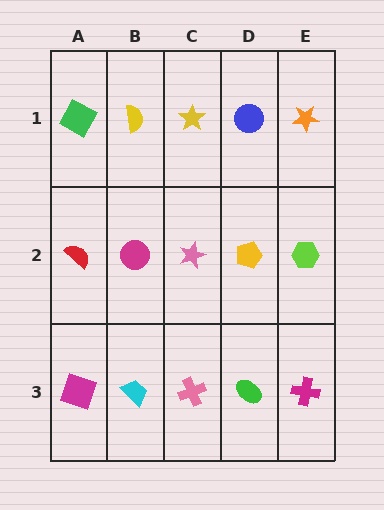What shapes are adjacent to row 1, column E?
A lime hexagon (row 2, column E), a blue circle (row 1, column D).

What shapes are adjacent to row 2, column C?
A yellow star (row 1, column C), a pink cross (row 3, column C), a magenta circle (row 2, column B), a yellow pentagon (row 2, column D).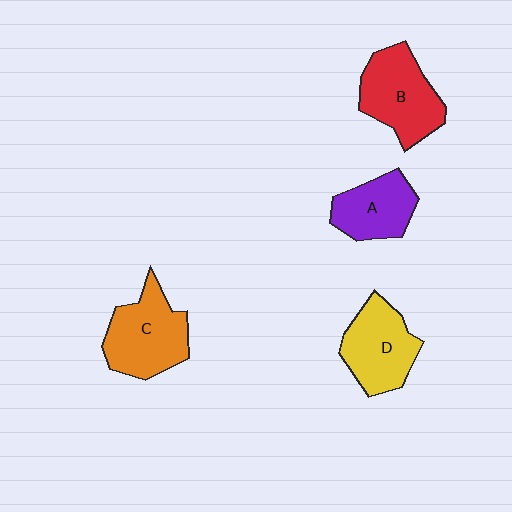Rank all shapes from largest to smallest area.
From largest to smallest: C (orange), B (red), D (yellow), A (purple).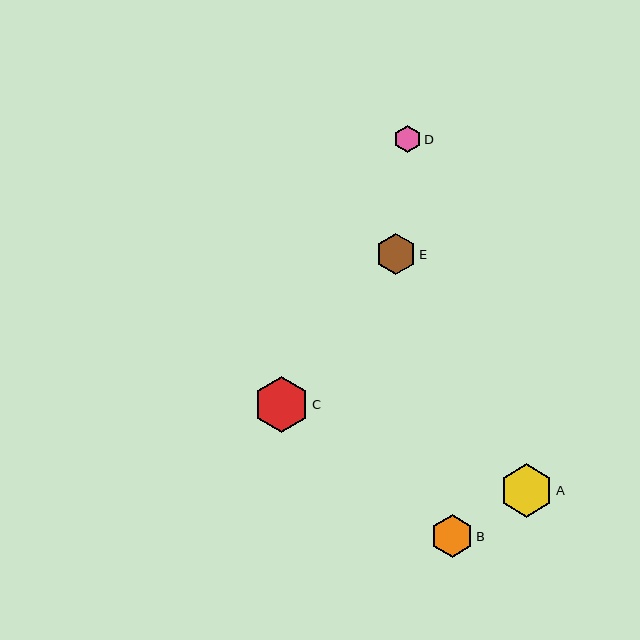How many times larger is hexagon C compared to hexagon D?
Hexagon C is approximately 2.0 times the size of hexagon D.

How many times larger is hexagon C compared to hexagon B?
Hexagon C is approximately 1.3 times the size of hexagon B.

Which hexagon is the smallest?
Hexagon D is the smallest with a size of approximately 27 pixels.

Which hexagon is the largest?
Hexagon C is the largest with a size of approximately 56 pixels.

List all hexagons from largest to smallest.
From largest to smallest: C, A, B, E, D.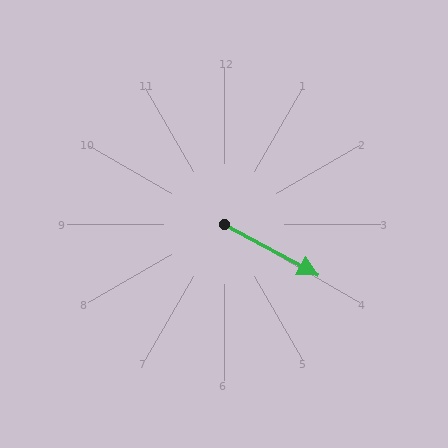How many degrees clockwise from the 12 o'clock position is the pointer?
Approximately 119 degrees.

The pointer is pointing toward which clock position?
Roughly 4 o'clock.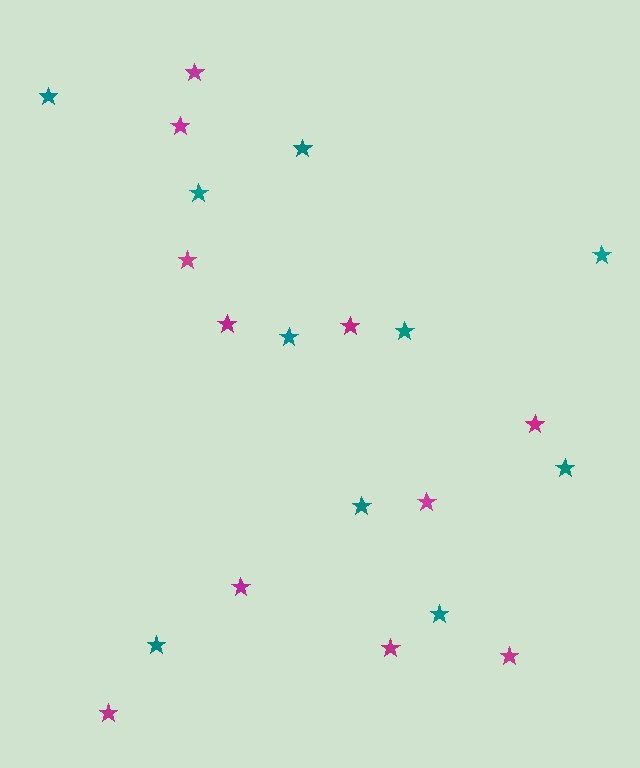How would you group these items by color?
There are 2 groups: one group of teal stars (10) and one group of magenta stars (11).